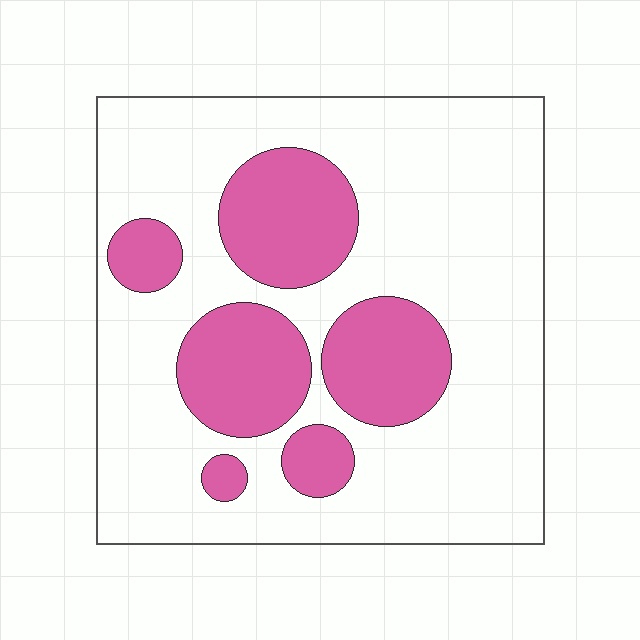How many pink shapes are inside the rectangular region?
6.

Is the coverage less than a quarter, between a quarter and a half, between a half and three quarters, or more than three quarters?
Between a quarter and a half.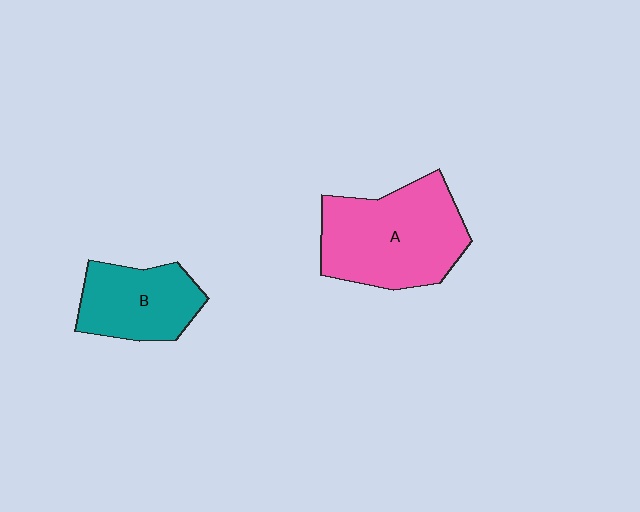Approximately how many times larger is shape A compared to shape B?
Approximately 1.6 times.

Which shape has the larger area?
Shape A (pink).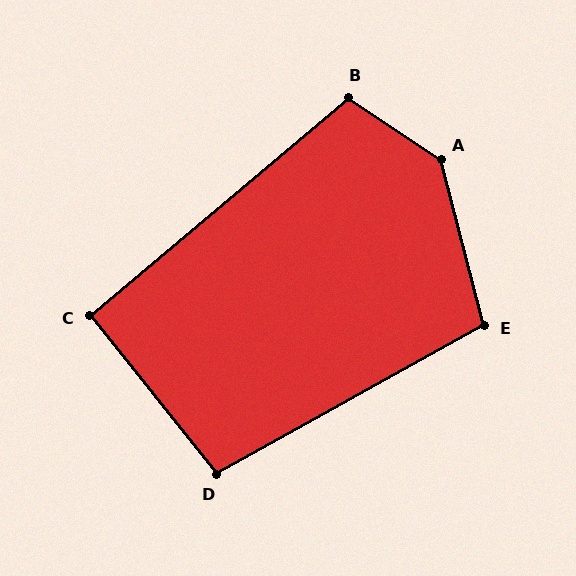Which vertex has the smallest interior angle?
C, at approximately 92 degrees.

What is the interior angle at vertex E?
Approximately 105 degrees (obtuse).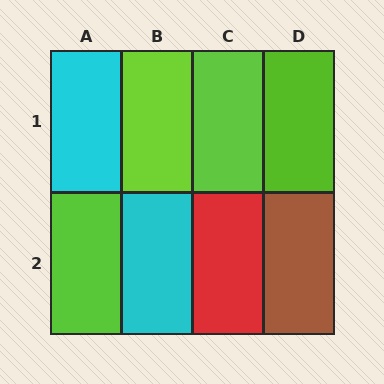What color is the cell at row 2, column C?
Red.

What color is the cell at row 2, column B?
Cyan.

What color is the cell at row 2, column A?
Lime.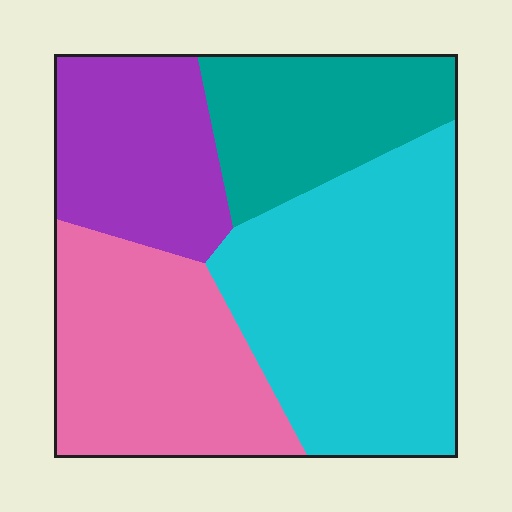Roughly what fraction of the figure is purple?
Purple takes up about one fifth (1/5) of the figure.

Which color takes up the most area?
Cyan, at roughly 35%.